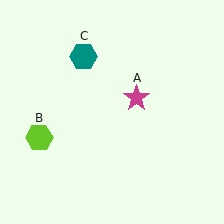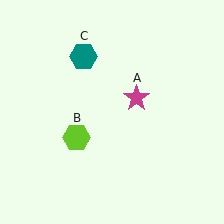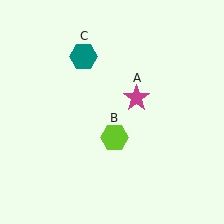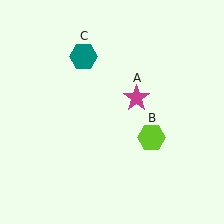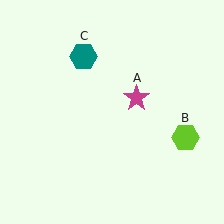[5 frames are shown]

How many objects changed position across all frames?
1 object changed position: lime hexagon (object B).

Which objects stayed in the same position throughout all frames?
Magenta star (object A) and teal hexagon (object C) remained stationary.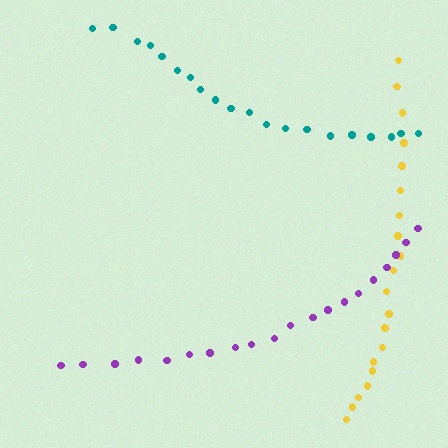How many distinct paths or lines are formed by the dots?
There are 3 distinct paths.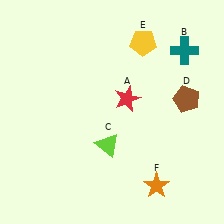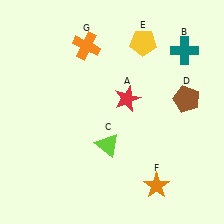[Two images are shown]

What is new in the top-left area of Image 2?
An orange cross (G) was added in the top-left area of Image 2.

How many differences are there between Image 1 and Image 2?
There is 1 difference between the two images.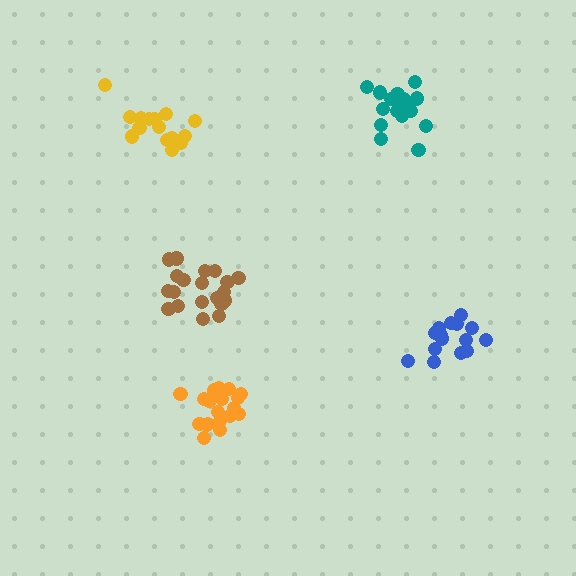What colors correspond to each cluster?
The clusters are colored: brown, blue, teal, orange, yellow.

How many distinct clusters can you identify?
There are 5 distinct clusters.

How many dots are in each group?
Group 1: 20 dots, Group 2: 15 dots, Group 3: 19 dots, Group 4: 20 dots, Group 5: 15 dots (89 total).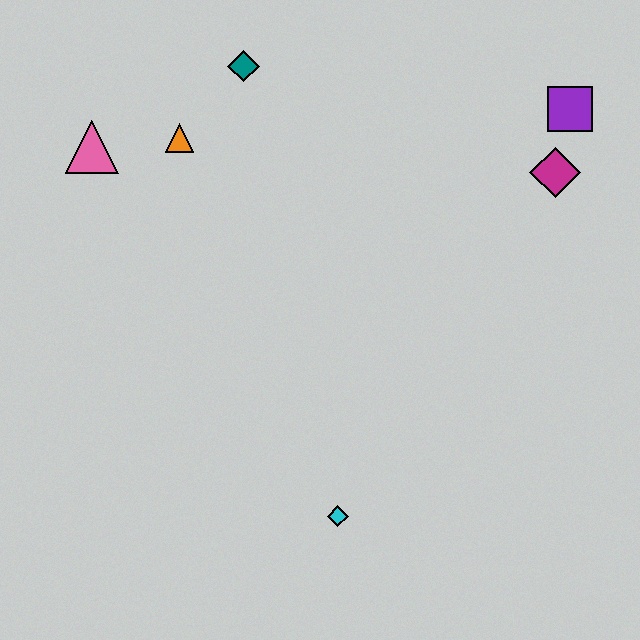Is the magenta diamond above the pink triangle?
No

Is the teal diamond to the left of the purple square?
Yes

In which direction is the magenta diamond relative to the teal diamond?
The magenta diamond is to the right of the teal diamond.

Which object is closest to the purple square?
The magenta diamond is closest to the purple square.